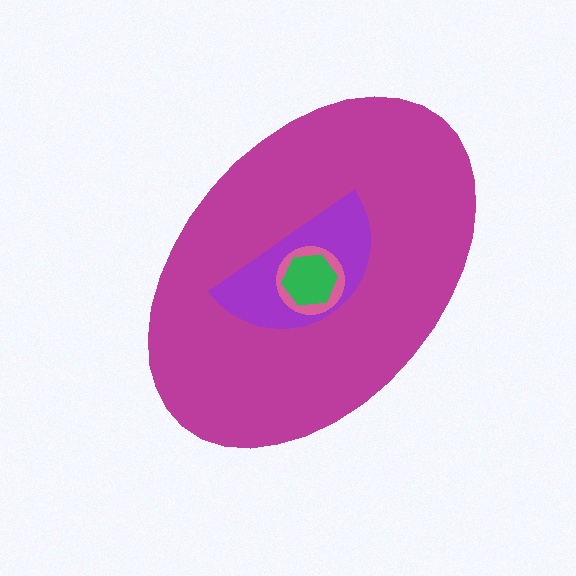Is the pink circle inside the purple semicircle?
Yes.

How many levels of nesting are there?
4.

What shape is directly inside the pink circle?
The green hexagon.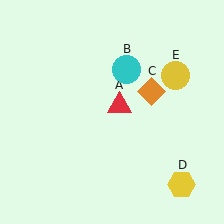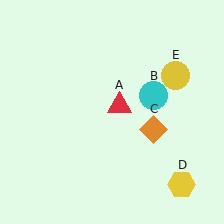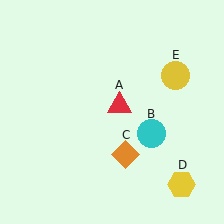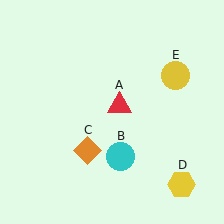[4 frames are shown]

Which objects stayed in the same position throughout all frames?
Red triangle (object A) and yellow hexagon (object D) and yellow circle (object E) remained stationary.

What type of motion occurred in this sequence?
The cyan circle (object B), orange diamond (object C) rotated clockwise around the center of the scene.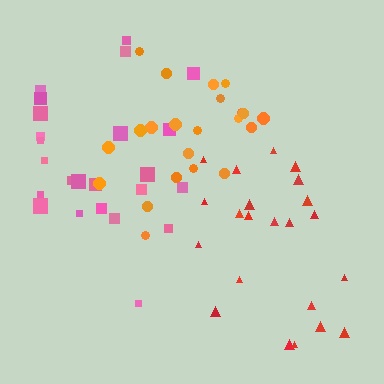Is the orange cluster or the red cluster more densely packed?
Orange.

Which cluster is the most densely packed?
Orange.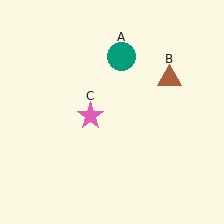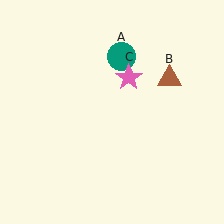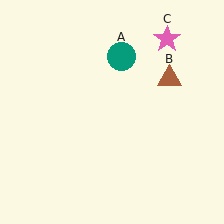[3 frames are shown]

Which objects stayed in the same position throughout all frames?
Teal circle (object A) and brown triangle (object B) remained stationary.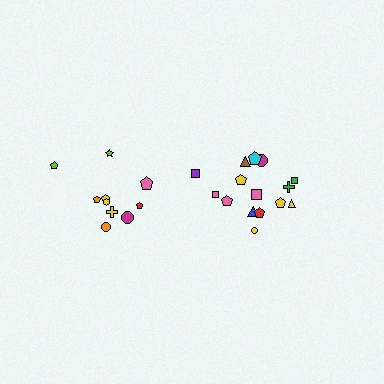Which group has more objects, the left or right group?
The right group.